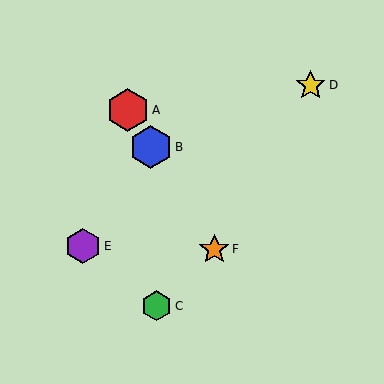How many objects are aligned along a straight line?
3 objects (A, B, F) are aligned along a straight line.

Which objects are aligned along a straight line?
Objects A, B, F are aligned along a straight line.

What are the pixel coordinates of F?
Object F is at (214, 249).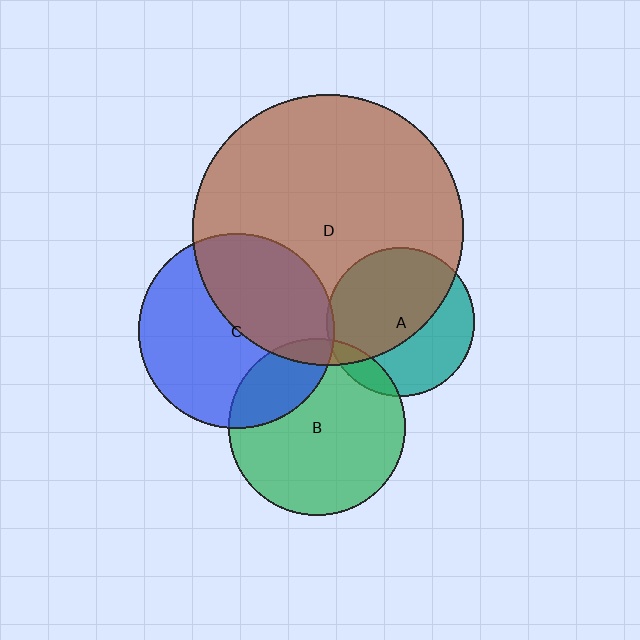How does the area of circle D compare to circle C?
Approximately 1.9 times.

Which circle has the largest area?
Circle D (brown).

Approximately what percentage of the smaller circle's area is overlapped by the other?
Approximately 5%.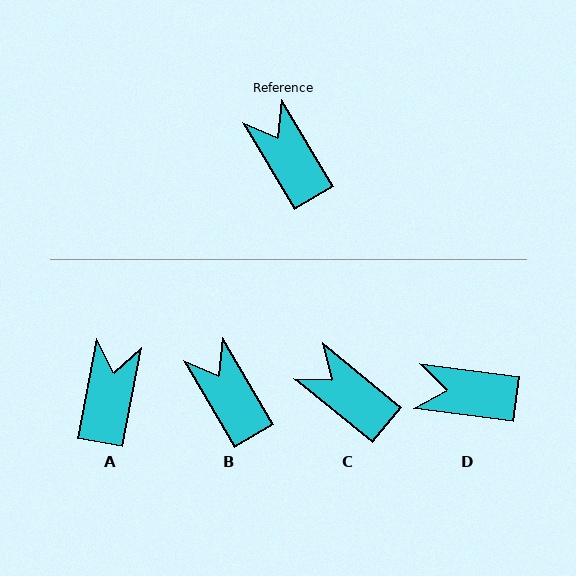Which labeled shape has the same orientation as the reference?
B.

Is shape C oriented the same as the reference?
No, it is off by about 20 degrees.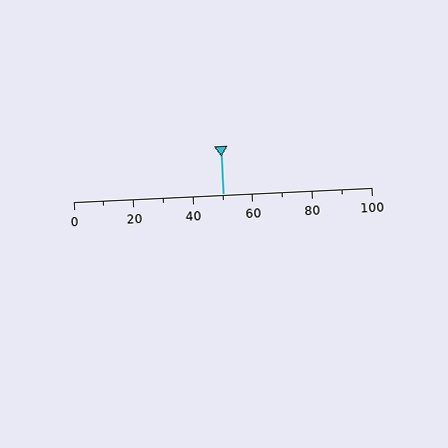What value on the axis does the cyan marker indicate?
The marker indicates approximately 50.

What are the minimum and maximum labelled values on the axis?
The axis runs from 0 to 100.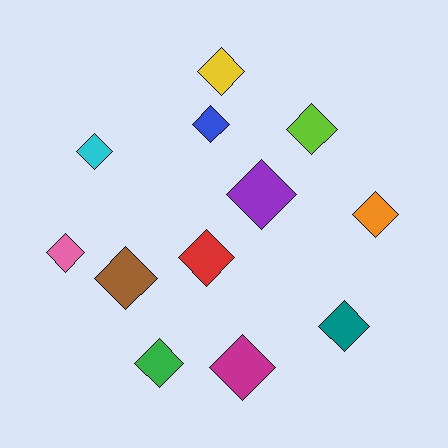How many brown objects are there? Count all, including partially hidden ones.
There is 1 brown object.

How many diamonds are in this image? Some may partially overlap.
There are 12 diamonds.